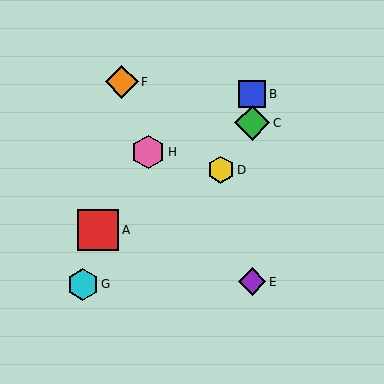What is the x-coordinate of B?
Object B is at x≈252.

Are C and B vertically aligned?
Yes, both are at x≈252.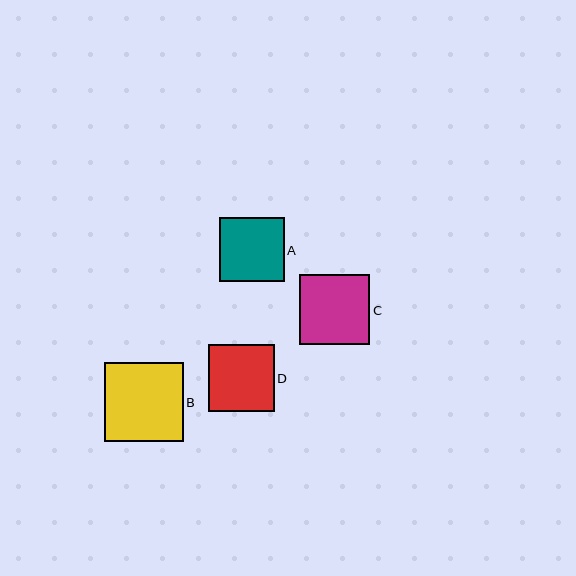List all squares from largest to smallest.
From largest to smallest: B, C, D, A.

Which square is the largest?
Square B is the largest with a size of approximately 79 pixels.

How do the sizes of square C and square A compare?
Square C and square A are approximately the same size.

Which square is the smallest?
Square A is the smallest with a size of approximately 64 pixels.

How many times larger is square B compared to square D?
Square B is approximately 1.2 times the size of square D.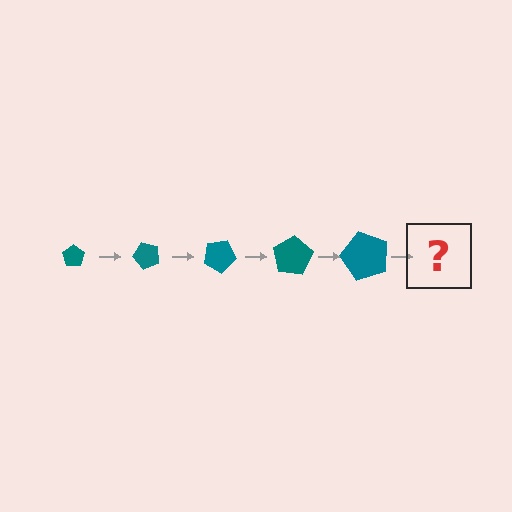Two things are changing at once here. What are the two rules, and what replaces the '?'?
The two rules are that the pentagon grows larger each step and it rotates 50 degrees each step. The '?' should be a pentagon, larger than the previous one and rotated 250 degrees from the start.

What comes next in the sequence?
The next element should be a pentagon, larger than the previous one and rotated 250 degrees from the start.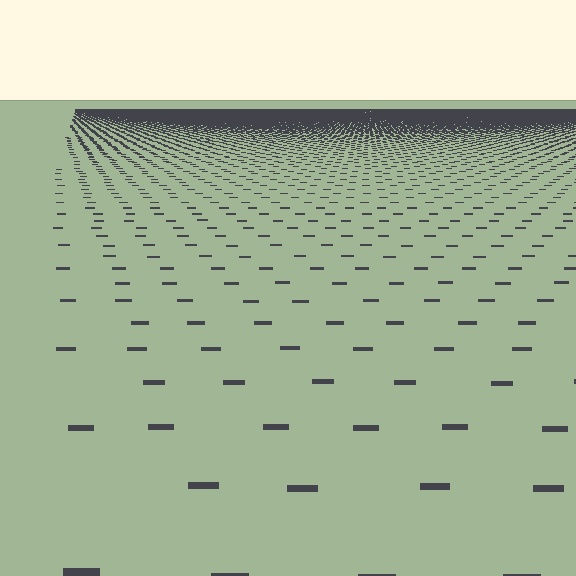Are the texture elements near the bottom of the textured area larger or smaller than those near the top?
Larger. Near the bottom, elements are closer to the viewer and appear at a bigger on-screen size.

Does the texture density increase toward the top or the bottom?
Density increases toward the top.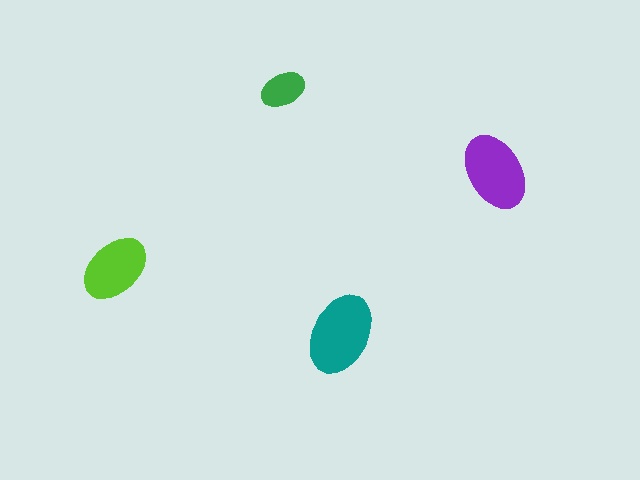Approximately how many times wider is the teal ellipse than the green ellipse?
About 2 times wider.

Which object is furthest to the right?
The purple ellipse is rightmost.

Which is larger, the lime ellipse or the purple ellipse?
The purple one.